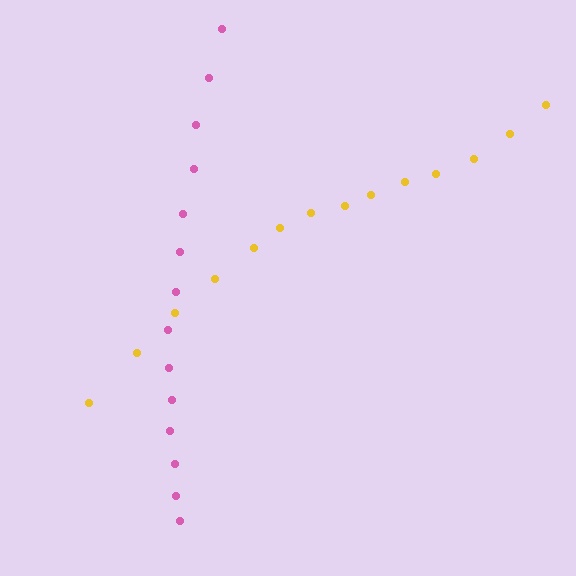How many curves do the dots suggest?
There are 2 distinct paths.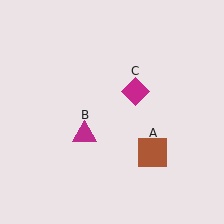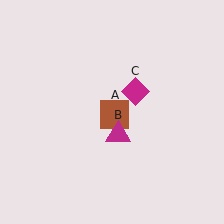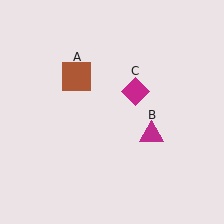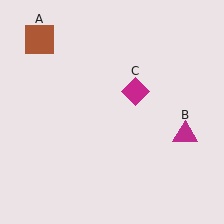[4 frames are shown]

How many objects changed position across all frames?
2 objects changed position: brown square (object A), magenta triangle (object B).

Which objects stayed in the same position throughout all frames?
Magenta diamond (object C) remained stationary.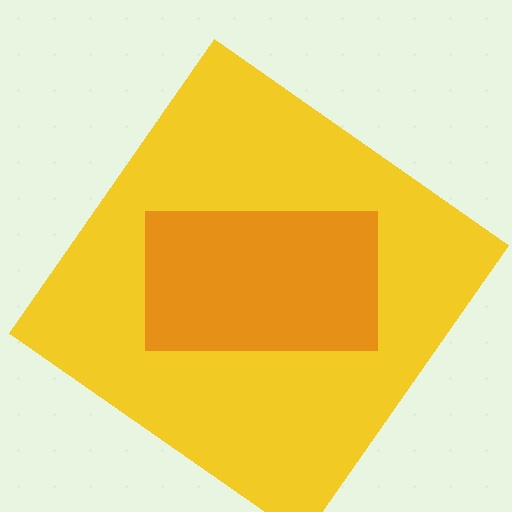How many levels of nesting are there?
2.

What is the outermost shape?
The yellow diamond.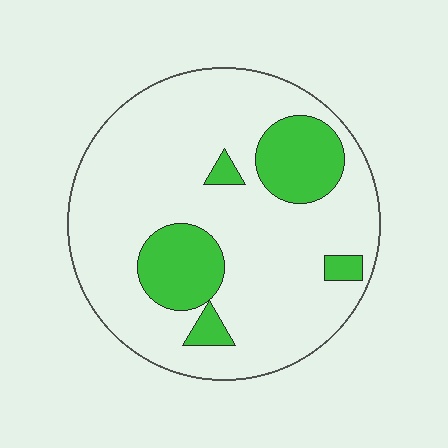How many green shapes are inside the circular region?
5.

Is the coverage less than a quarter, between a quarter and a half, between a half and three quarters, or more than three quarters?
Less than a quarter.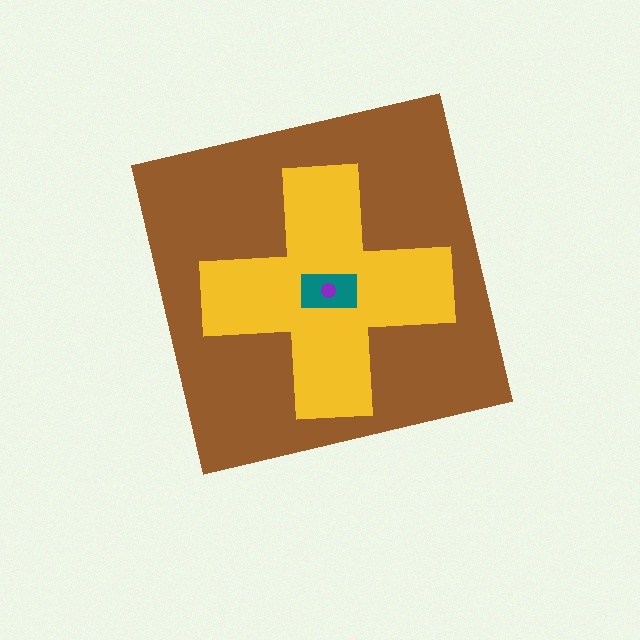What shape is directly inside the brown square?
The yellow cross.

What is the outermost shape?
The brown square.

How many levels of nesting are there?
4.